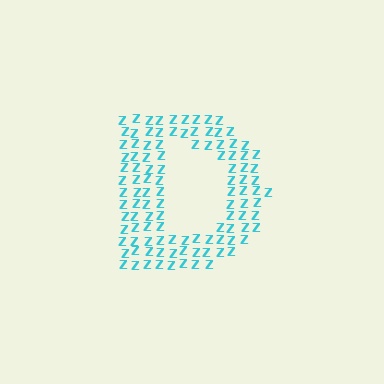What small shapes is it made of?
It is made of small letter Z's.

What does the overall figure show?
The overall figure shows the letter D.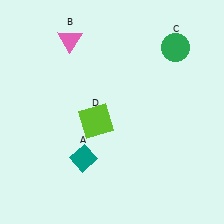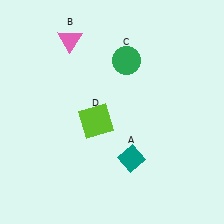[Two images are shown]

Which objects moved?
The objects that moved are: the teal diamond (A), the green circle (C).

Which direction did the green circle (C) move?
The green circle (C) moved left.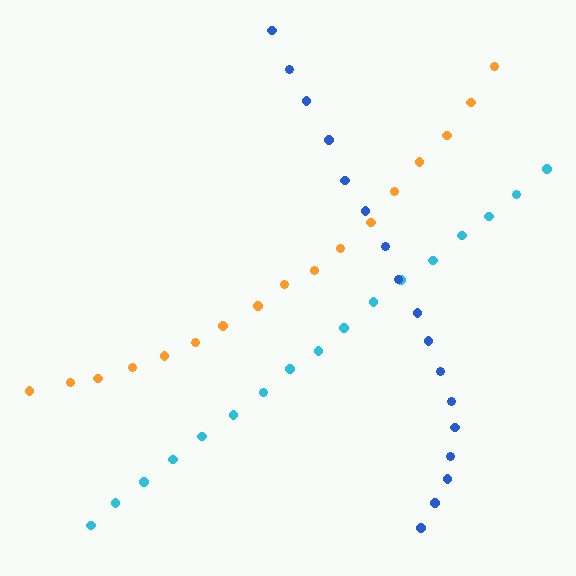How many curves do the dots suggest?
There are 3 distinct paths.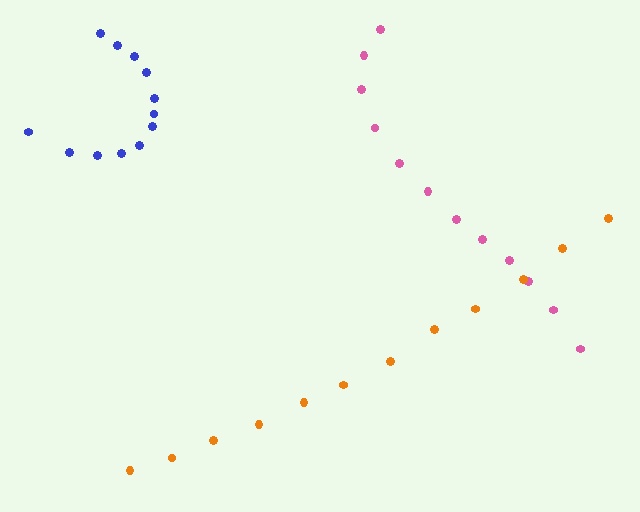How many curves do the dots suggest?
There are 3 distinct paths.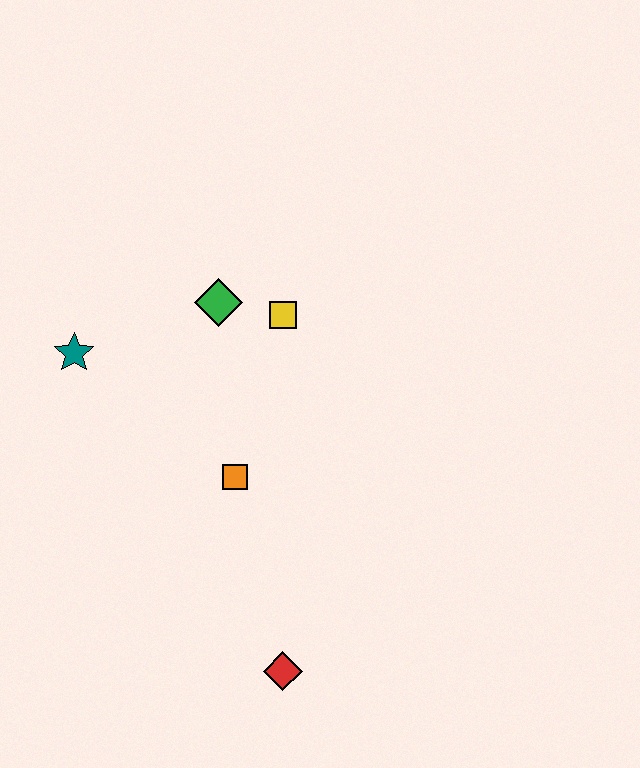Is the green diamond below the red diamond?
No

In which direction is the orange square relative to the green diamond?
The orange square is below the green diamond.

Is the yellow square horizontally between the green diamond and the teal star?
No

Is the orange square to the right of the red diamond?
No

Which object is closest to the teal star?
The green diamond is closest to the teal star.